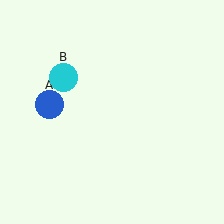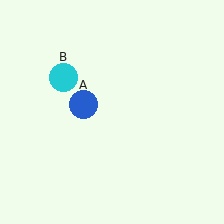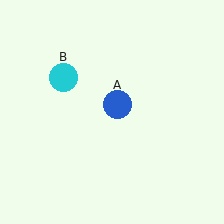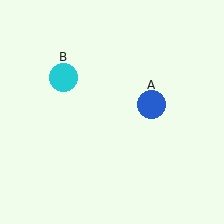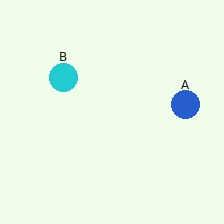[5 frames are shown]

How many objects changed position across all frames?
1 object changed position: blue circle (object A).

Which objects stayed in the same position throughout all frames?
Cyan circle (object B) remained stationary.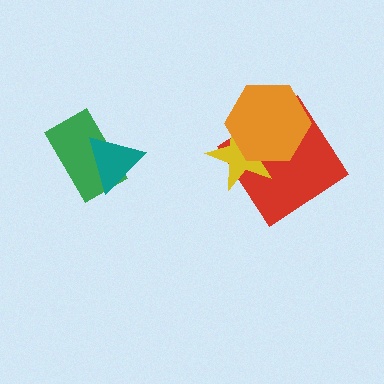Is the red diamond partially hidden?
Yes, it is partially covered by another shape.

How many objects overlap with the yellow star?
2 objects overlap with the yellow star.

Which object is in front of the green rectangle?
The teal triangle is in front of the green rectangle.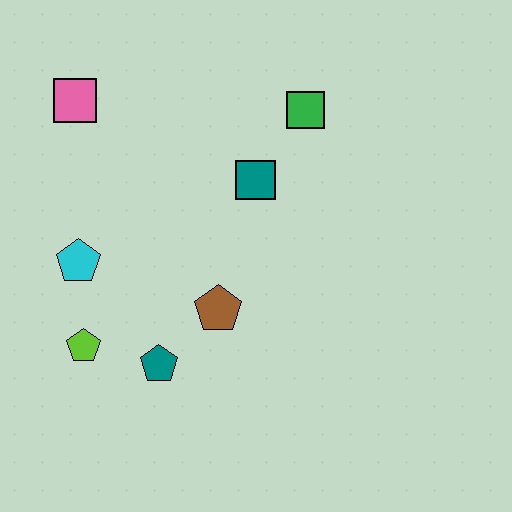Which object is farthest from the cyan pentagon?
The green square is farthest from the cyan pentagon.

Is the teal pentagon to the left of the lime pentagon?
No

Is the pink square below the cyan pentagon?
No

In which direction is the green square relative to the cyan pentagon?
The green square is to the right of the cyan pentagon.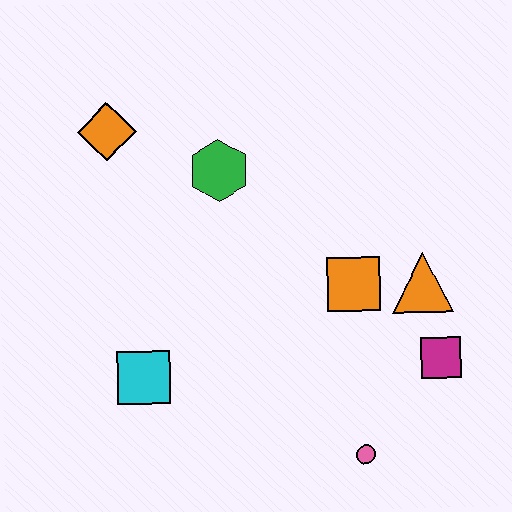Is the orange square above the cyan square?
Yes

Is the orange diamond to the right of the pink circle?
No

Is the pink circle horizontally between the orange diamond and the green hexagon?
No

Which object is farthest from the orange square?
The orange diamond is farthest from the orange square.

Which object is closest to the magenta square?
The orange triangle is closest to the magenta square.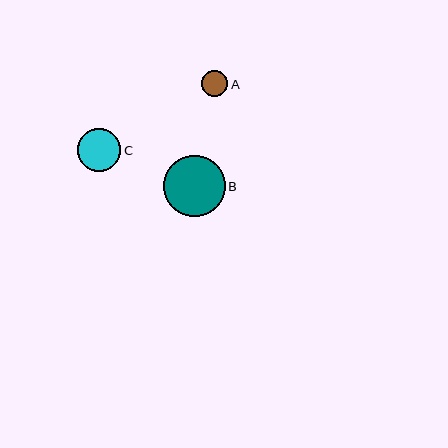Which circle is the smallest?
Circle A is the smallest with a size of approximately 26 pixels.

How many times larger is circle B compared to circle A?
Circle B is approximately 2.4 times the size of circle A.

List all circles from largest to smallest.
From largest to smallest: B, C, A.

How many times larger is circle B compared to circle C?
Circle B is approximately 1.4 times the size of circle C.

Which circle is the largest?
Circle B is the largest with a size of approximately 61 pixels.